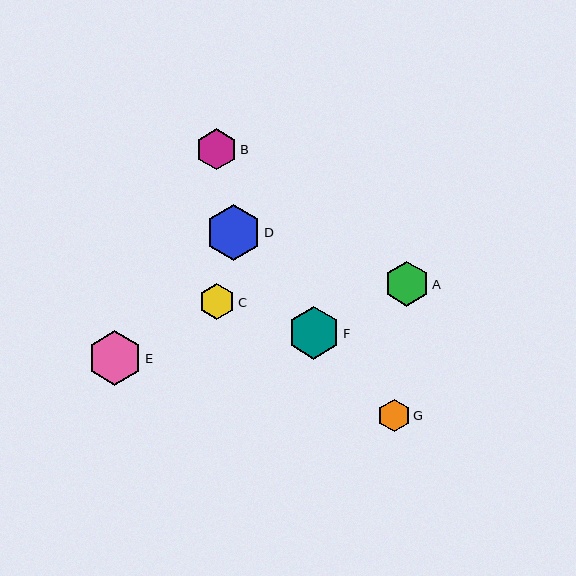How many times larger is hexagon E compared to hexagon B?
Hexagon E is approximately 1.3 times the size of hexagon B.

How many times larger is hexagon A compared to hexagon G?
Hexagon A is approximately 1.4 times the size of hexagon G.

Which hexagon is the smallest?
Hexagon G is the smallest with a size of approximately 33 pixels.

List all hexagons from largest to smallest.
From largest to smallest: D, E, F, A, B, C, G.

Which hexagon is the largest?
Hexagon D is the largest with a size of approximately 56 pixels.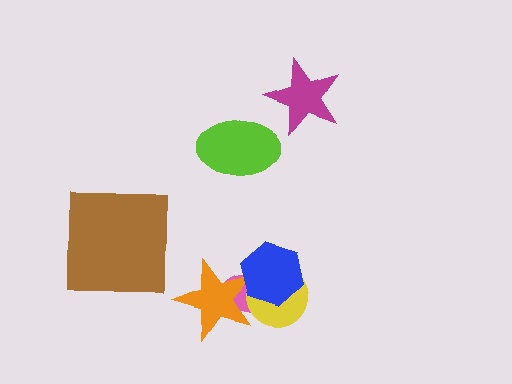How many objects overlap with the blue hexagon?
3 objects overlap with the blue hexagon.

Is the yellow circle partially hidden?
Yes, it is partially covered by another shape.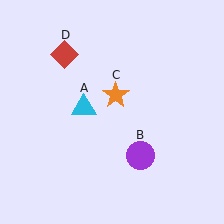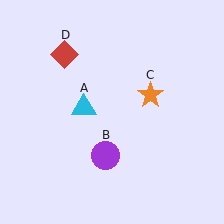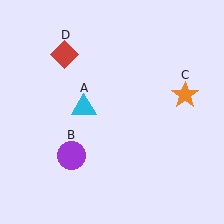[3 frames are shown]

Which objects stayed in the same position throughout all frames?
Cyan triangle (object A) and red diamond (object D) remained stationary.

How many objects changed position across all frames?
2 objects changed position: purple circle (object B), orange star (object C).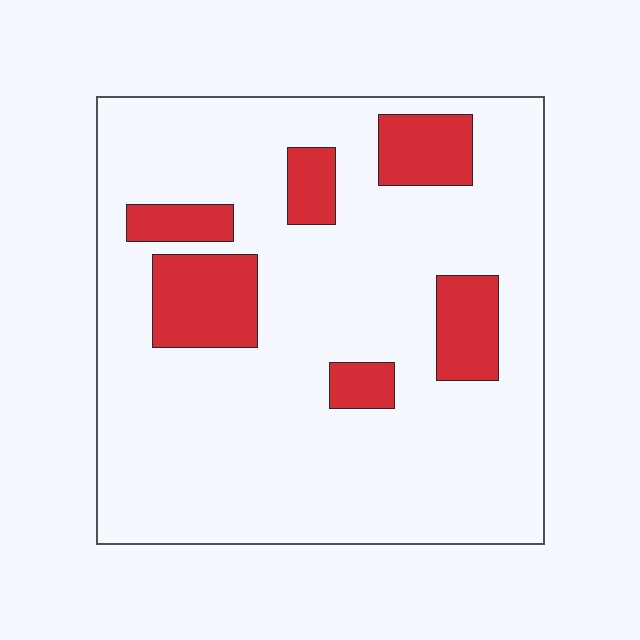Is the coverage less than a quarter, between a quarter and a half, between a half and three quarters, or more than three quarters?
Less than a quarter.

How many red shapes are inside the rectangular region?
6.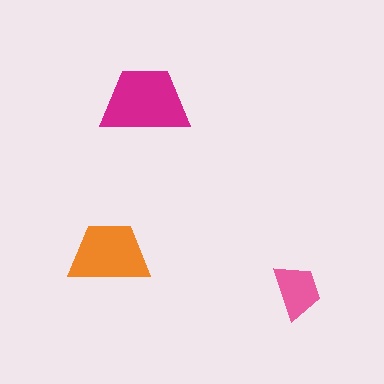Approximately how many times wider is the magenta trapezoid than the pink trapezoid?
About 1.5 times wider.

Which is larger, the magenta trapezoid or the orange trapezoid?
The magenta one.